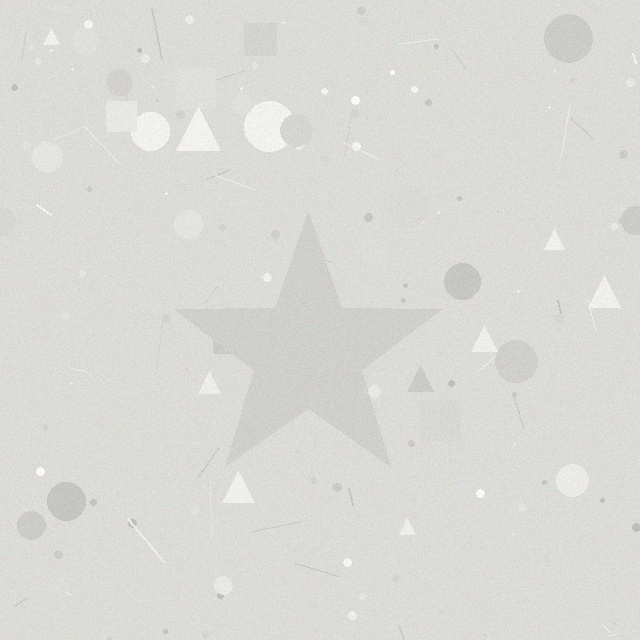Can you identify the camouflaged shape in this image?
The camouflaged shape is a star.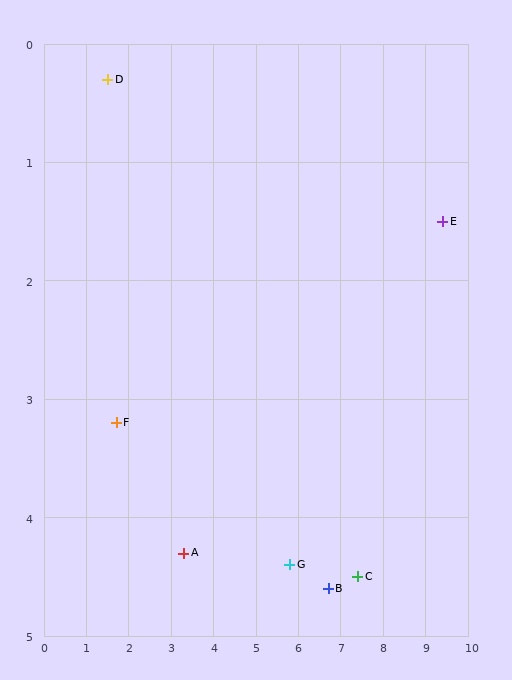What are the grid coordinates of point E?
Point E is at approximately (9.4, 1.5).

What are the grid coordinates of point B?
Point B is at approximately (6.7, 4.6).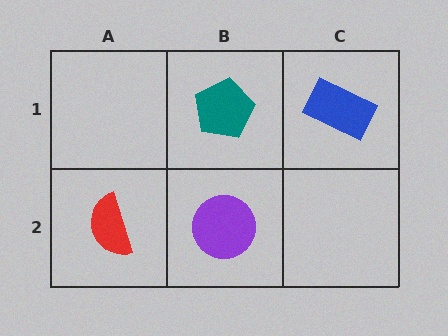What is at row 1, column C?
A blue rectangle.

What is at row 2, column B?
A purple circle.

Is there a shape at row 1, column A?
No, that cell is empty.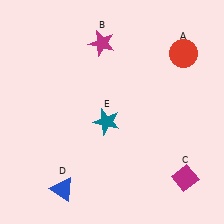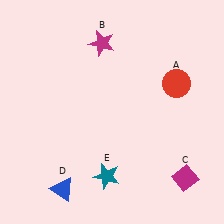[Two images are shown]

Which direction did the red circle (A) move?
The red circle (A) moved down.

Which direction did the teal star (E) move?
The teal star (E) moved down.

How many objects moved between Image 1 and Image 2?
2 objects moved between the two images.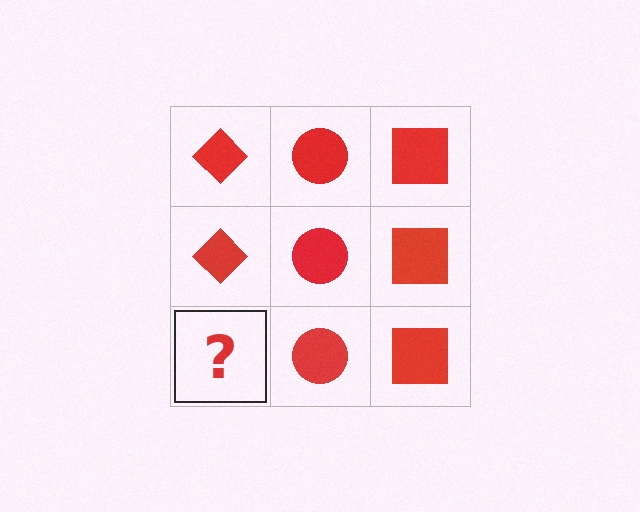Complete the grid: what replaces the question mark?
The question mark should be replaced with a red diamond.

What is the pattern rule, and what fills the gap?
The rule is that each column has a consistent shape. The gap should be filled with a red diamond.